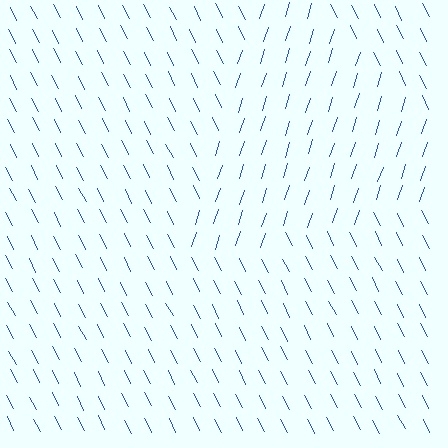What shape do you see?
I see a triangle.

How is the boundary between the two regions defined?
The boundary is defined purely by a change in line orientation (approximately 45 degrees difference). All lines are the same color and thickness.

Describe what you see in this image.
The image is filled with small blue line segments. A triangle region in the image has lines oriented differently from the surrounding lines, creating a visible texture boundary.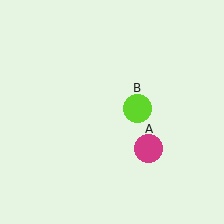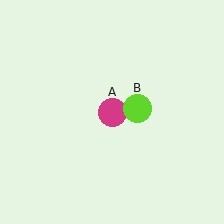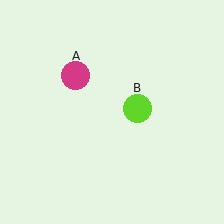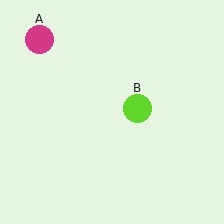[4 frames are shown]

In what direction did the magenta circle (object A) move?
The magenta circle (object A) moved up and to the left.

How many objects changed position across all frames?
1 object changed position: magenta circle (object A).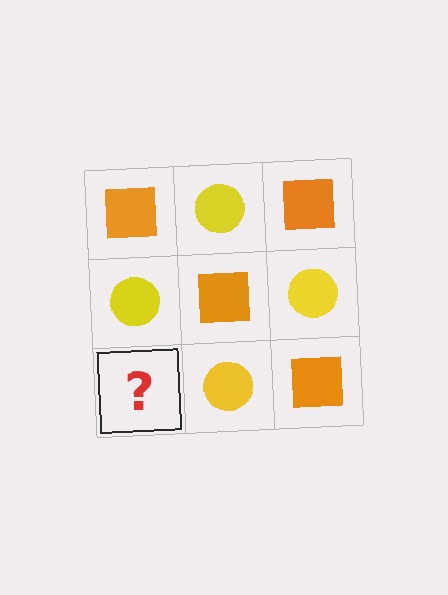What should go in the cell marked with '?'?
The missing cell should contain an orange square.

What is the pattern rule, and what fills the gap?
The rule is that it alternates orange square and yellow circle in a checkerboard pattern. The gap should be filled with an orange square.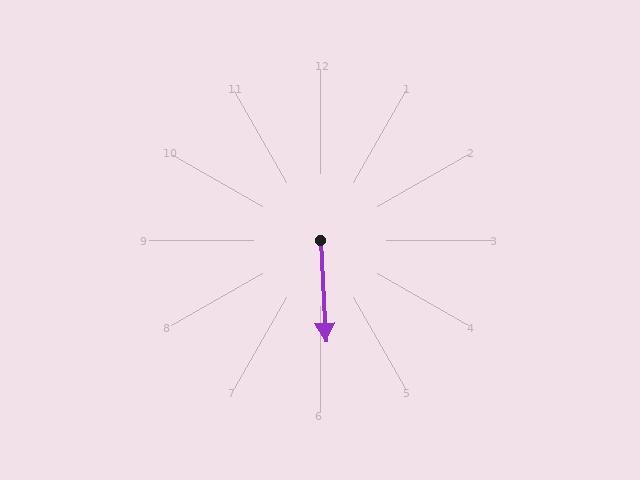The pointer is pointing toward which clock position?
Roughly 6 o'clock.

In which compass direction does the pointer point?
South.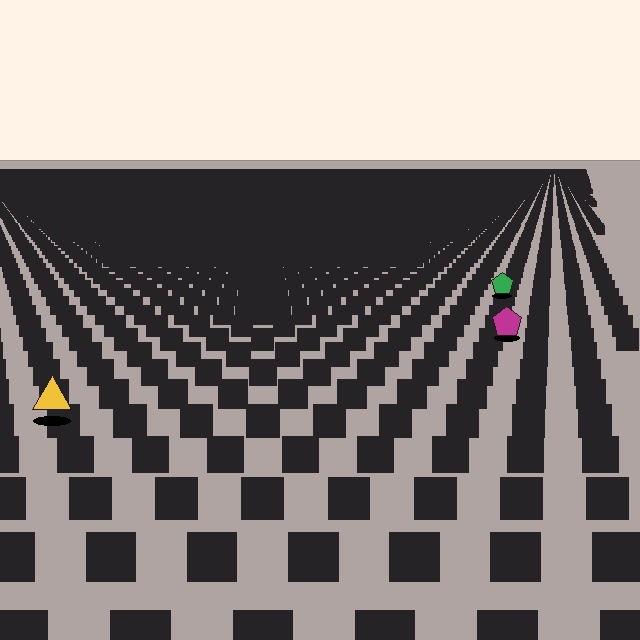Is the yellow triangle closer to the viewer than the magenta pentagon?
Yes. The yellow triangle is closer — you can tell from the texture gradient: the ground texture is coarser near it.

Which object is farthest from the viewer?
The green pentagon is farthest from the viewer. It appears smaller and the ground texture around it is denser.